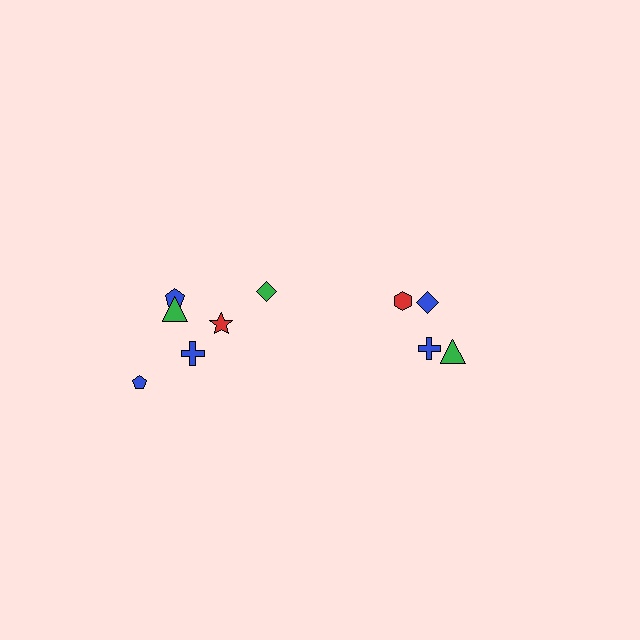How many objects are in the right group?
There are 4 objects.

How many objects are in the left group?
There are 6 objects.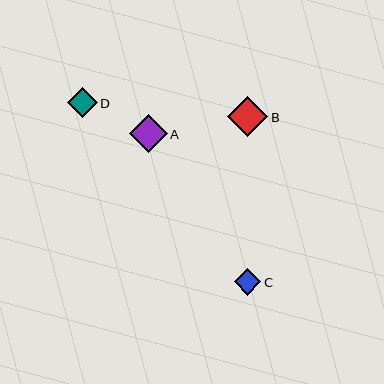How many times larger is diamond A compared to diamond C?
Diamond A is approximately 1.4 times the size of diamond C.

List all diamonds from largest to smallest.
From largest to smallest: B, A, D, C.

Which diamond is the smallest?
Diamond C is the smallest with a size of approximately 27 pixels.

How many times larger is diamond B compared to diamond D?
Diamond B is approximately 1.4 times the size of diamond D.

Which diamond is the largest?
Diamond B is the largest with a size of approximately 40 pixels.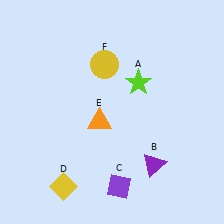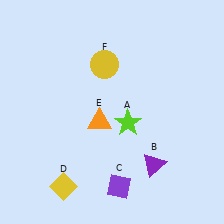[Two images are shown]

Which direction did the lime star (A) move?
The lime star (A) moved down.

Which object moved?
The lime star (A) moved down.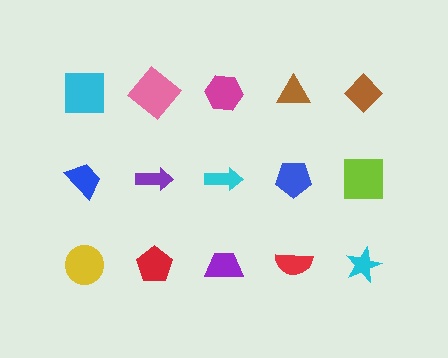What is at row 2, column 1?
A blue trapezoid.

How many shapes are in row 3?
5 shapes.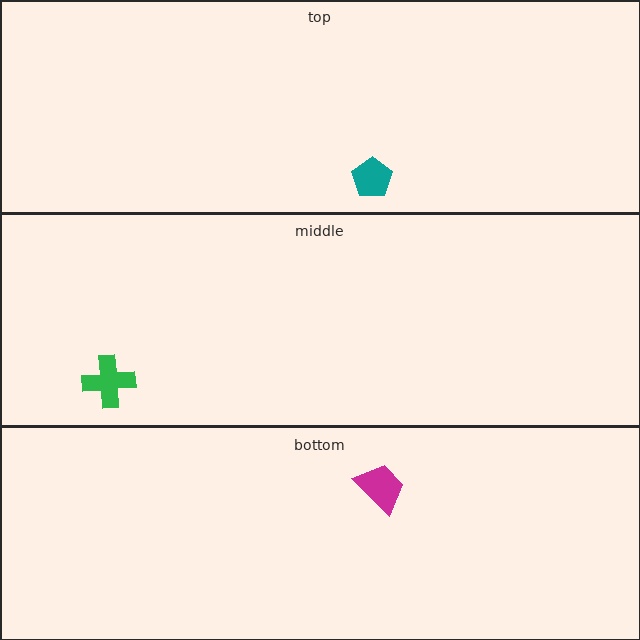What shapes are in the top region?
The teal pentagon.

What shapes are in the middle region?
The green cross.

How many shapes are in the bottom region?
1.